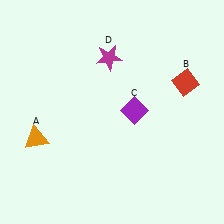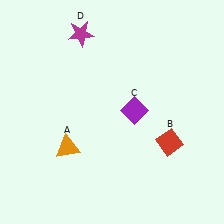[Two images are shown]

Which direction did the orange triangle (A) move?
The orange triangle (A) moved right.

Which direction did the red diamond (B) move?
The red diamond (B) moved down.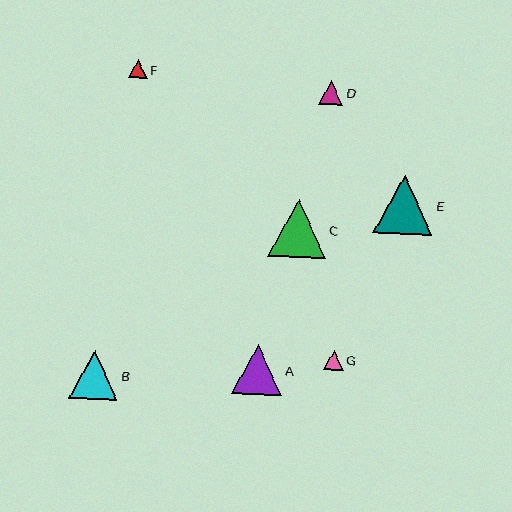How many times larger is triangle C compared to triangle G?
Triangle C is approximately 2.9 times the size of triangle G.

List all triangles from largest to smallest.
From largest to smallest: E, C, A, B, D, G, F.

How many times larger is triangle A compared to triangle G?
Triangle A is approximately 2.5 times the size of triangle G.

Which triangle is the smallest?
Triangle F is the smallest with a size of approximately 18 pixels.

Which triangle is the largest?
Triangle E is the largest with a size of approximately 59 pixels.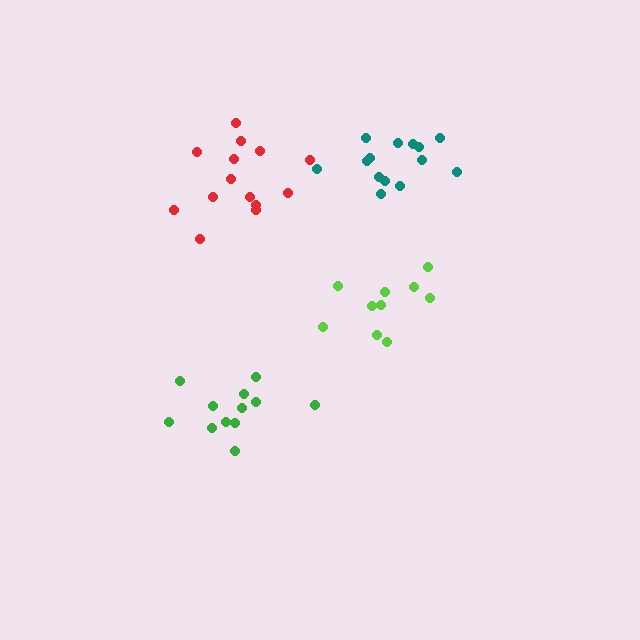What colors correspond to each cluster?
The clusters are colored: green, lime, teal, red.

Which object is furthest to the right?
The teal cluster is rightmost.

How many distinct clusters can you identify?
There are 4 distinct clusters.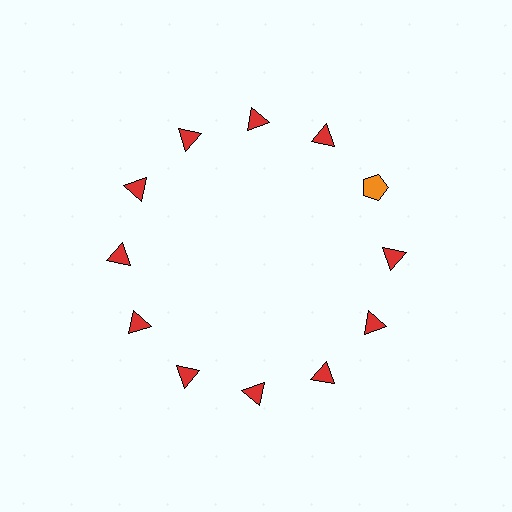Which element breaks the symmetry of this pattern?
The orange pentagon at roughly the 2 o'clock position breaks the symmetry. All other shapes are red triangles.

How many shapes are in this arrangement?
There are 12 shapes arranged in a ring pattern.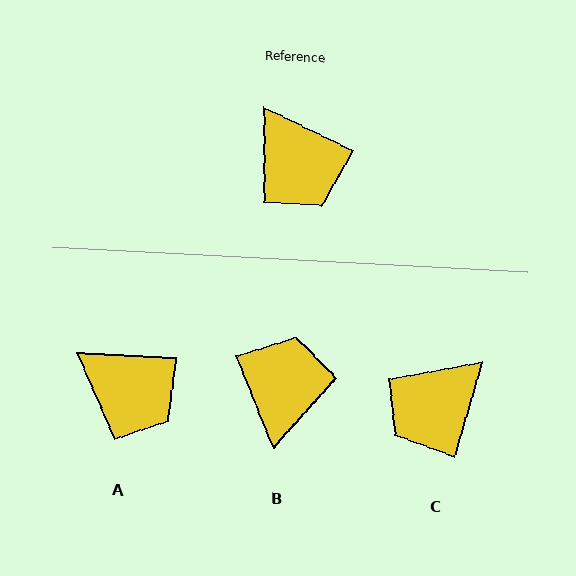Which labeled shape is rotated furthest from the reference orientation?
B, about 138 degrees away.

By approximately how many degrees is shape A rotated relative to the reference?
Approximately 23 degrees counter-clockwise.